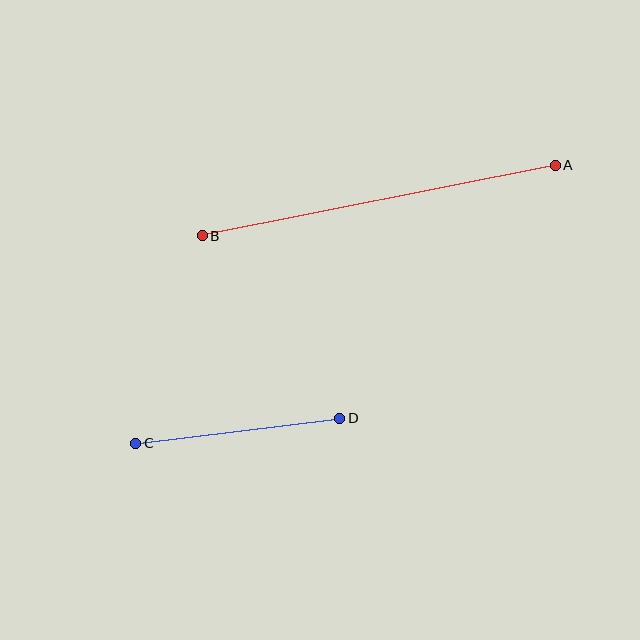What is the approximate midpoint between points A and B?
The midpoint is at approximately (379, 201) pixels.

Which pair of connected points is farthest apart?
Points A and B are farthest apart.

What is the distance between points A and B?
The distance is approximately 360 pixels.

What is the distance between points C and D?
The distance is approximately 206 pixels.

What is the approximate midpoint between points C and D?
The midpoint is at approximately (238, 431) pixels.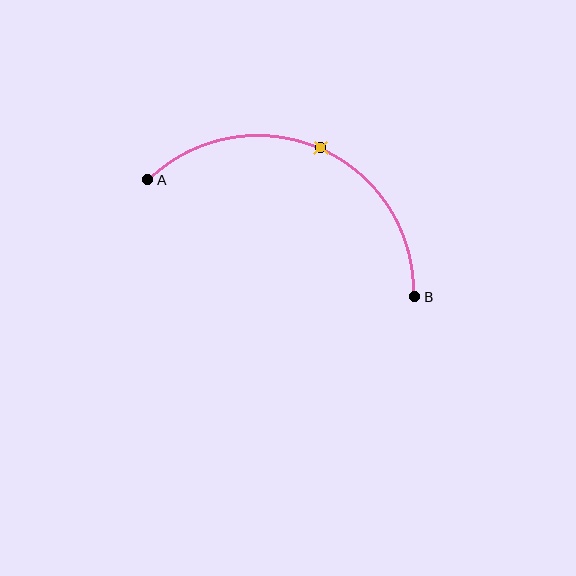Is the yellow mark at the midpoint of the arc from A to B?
Yes. The yellow mark lies on the arc at equal arc-length from both A and B — it is the arc midpoint.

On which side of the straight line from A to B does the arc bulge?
The arc bulges above the straight line connecting A and B.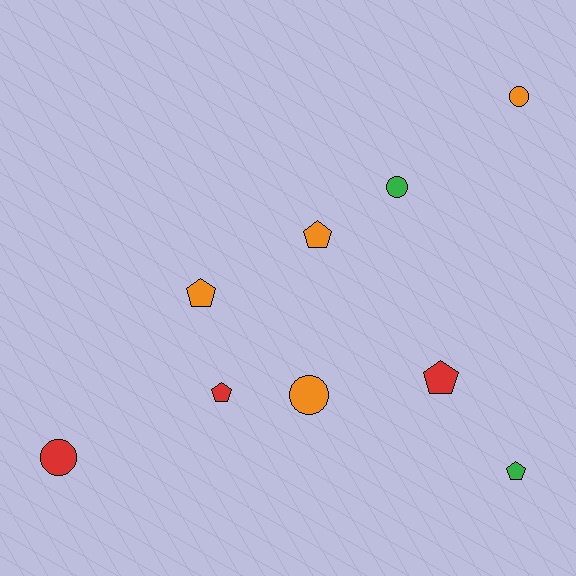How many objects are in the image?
There are 9 objects.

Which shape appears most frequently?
Pentagon, with 5 objects.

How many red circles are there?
There is 1 red circle.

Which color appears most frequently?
Orange, with 4 objects.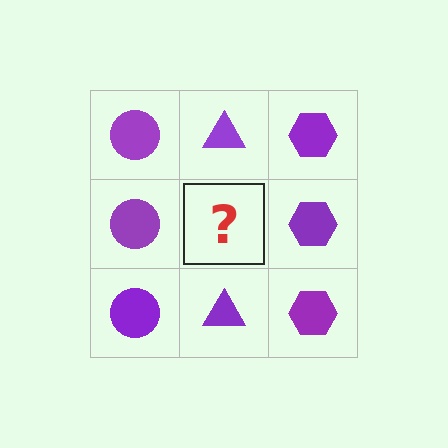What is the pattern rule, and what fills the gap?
The rule is that each column has a consistent shape. The gap should be filled with a purple triangle.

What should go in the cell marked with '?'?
The missing cell should contain a purple triangle.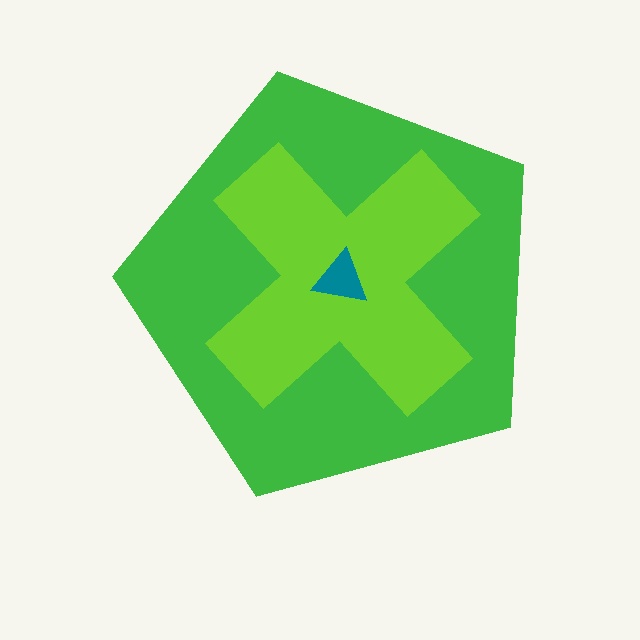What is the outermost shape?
The green pentagon.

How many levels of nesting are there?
3.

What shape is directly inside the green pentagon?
The lime cross.